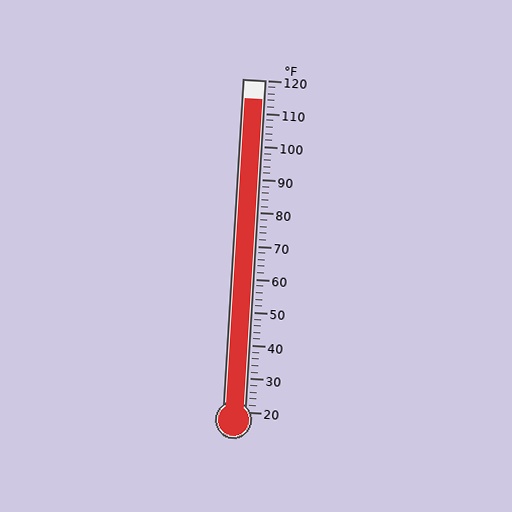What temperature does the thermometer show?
The thermometer shows approximately 114°F.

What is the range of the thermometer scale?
The thermometer scale ranges from 20°F to 120°F.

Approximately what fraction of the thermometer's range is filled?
The thermometer is filled to approximately 95% of its range.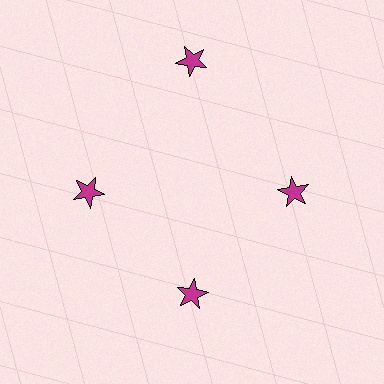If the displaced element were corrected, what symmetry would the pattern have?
It would have 4-fold rotational symmetry — the pattern would map onto itself every 90 degrees.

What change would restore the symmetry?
The symmetry would be restored by moving it inward, back onto the ring so that all 4 stars sit at equal angles and equal distance from the center.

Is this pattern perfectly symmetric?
No. The 4 magenta stars are arranged in a ring, but one element near the 12 o'clock position is pushed outward from the center, breaking the 4-fold rotational symmetry.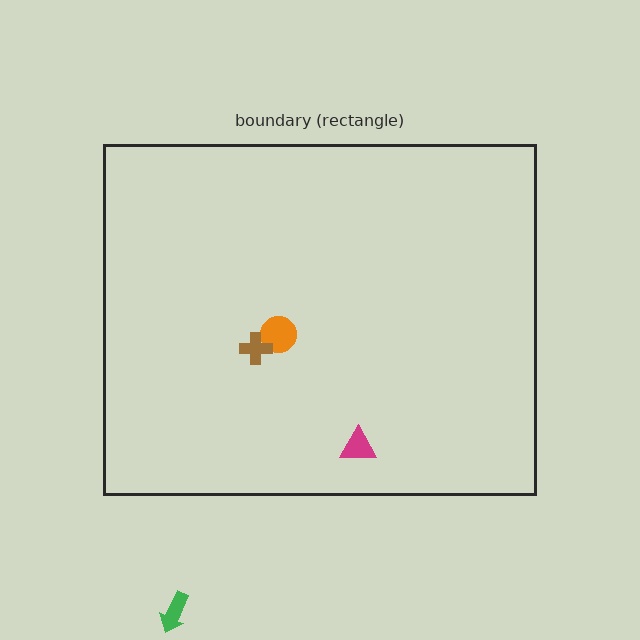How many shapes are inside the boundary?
3 inside, 1 outside.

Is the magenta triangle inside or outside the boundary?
Inside.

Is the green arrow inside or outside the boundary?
Outside.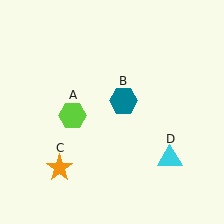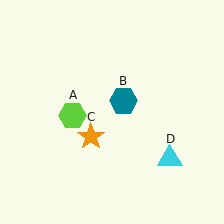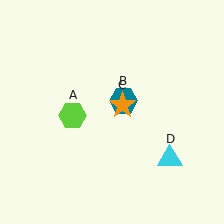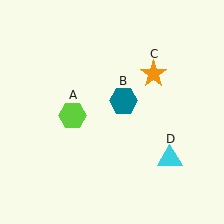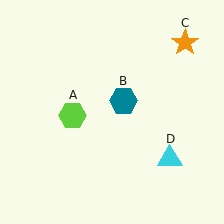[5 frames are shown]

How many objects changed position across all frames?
1 object changed position: orange star (object C).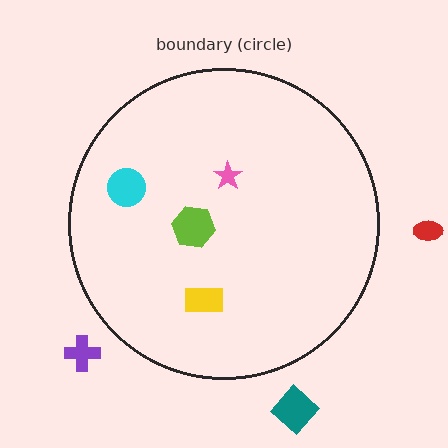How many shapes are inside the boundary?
4 inside, 3 outside.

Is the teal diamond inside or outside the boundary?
Outside.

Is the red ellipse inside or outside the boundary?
Outside.